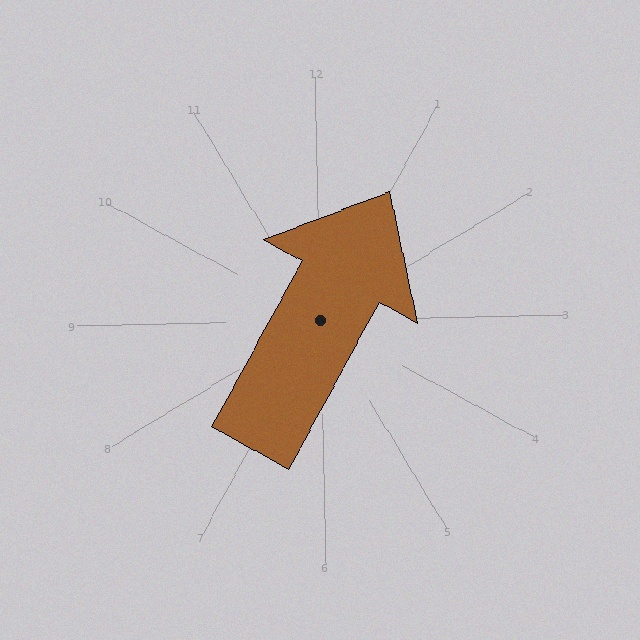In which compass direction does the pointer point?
Northeast.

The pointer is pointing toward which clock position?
Roughly 1 o'clock.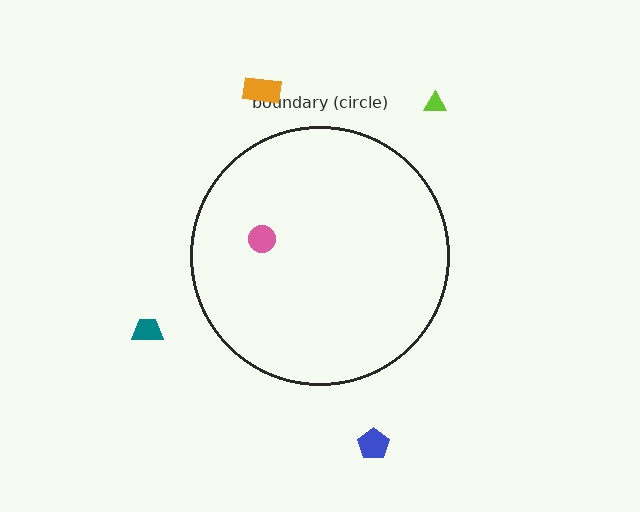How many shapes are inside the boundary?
1 inside, 4 outside.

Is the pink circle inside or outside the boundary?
Inside.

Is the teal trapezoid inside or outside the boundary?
Outside.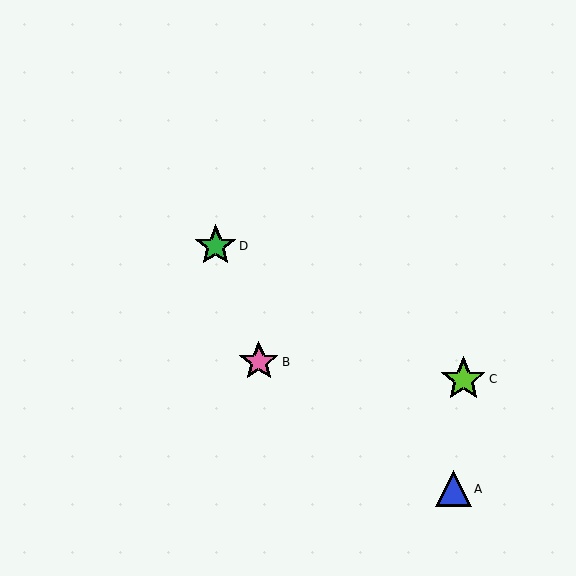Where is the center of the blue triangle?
The center of the blue triangle is at (453, 489).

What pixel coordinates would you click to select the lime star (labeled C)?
Click at (463, 379) to select the lime star C.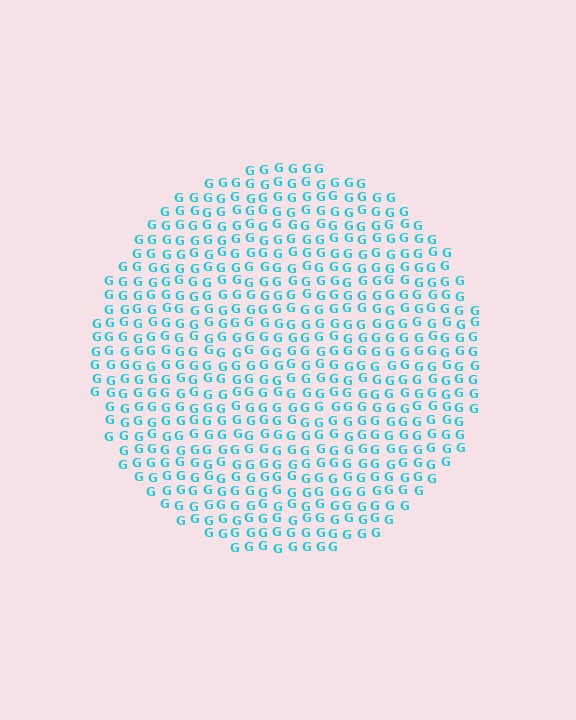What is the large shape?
The large shape is a circle.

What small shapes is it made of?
It is made of small letter G's.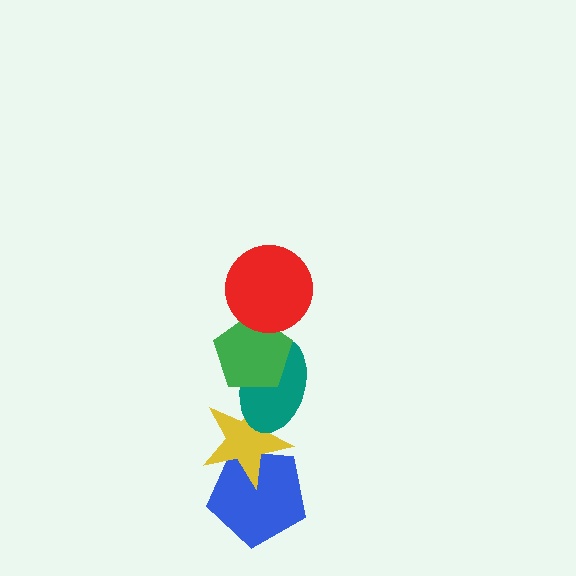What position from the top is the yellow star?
The yellow star is 4th from the top.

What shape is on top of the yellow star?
The teal ellipse is on top of the yellow star.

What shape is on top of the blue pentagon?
The yellow star is on top of the blue pentagon.